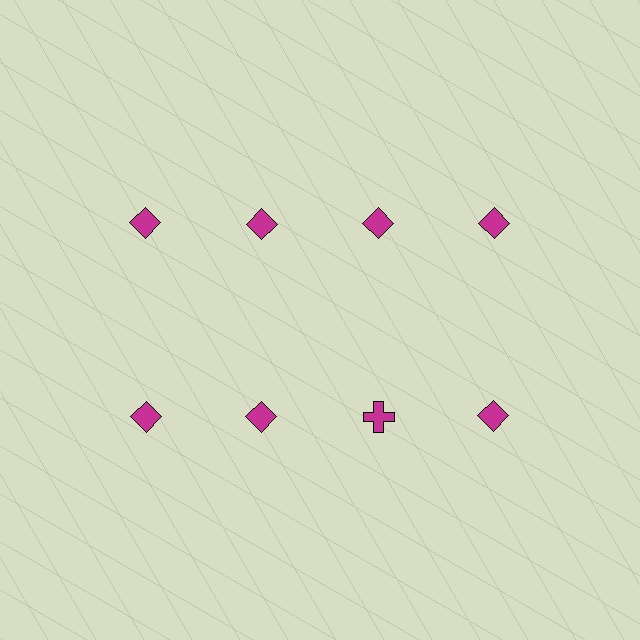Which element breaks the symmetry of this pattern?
The magenta cross in the second row, center column breaks the symmetry. All other shapes are magenta diamonds.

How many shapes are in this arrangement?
There are 8 shapes arranged in a grid pattern.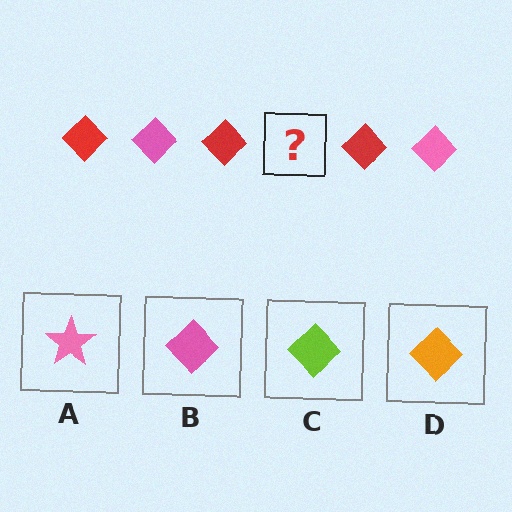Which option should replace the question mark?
Option B.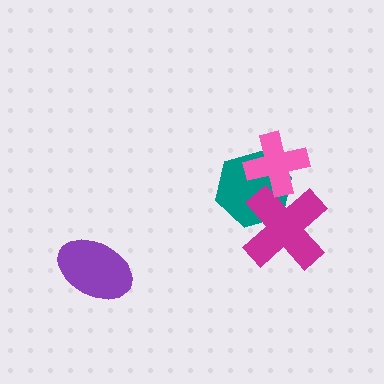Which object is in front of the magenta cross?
The pink cross is in front of the magenta cross.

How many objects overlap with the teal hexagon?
2 objects overlap with the teal hexagon.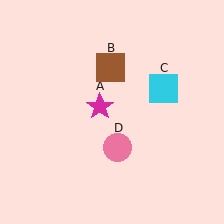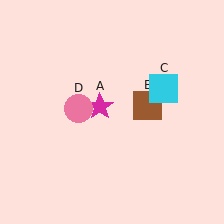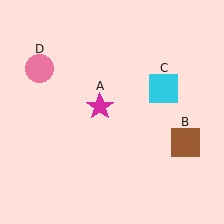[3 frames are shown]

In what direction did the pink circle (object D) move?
The pink circle (object D) moved up and to the left.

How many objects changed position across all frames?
2 objects changed position: brown square (object B), pink circle (object D).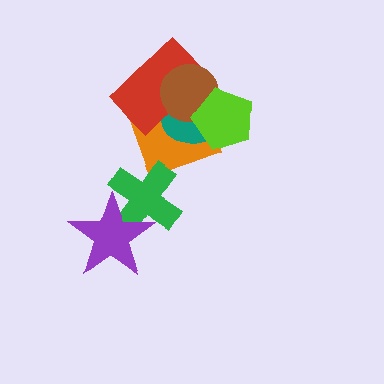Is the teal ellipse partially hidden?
Yes, it is partially covered by another shape.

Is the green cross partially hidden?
Yes, it is partially covered by another shape.